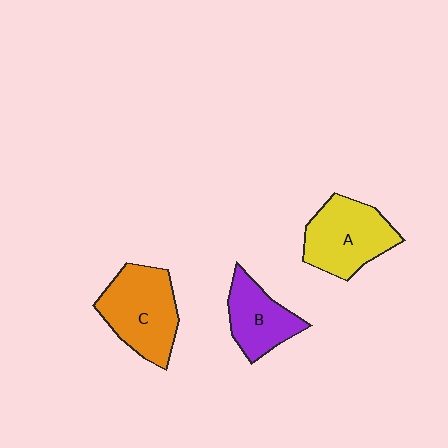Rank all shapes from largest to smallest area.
From largest to smallest: C (orange), A (yellow), B (purple).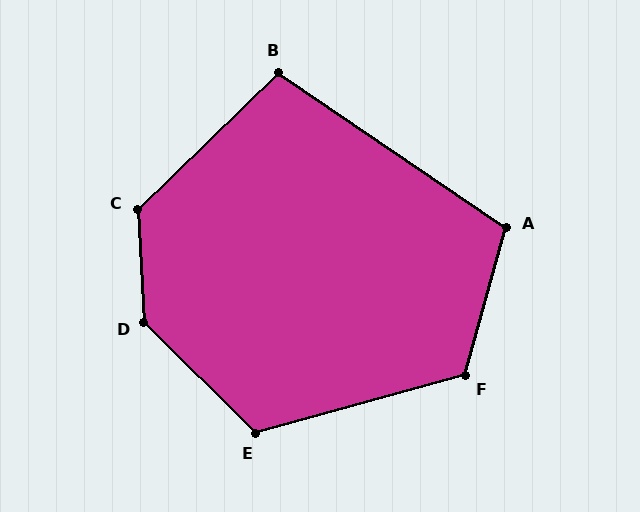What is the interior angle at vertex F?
Approximately 121 degrees (obtuse).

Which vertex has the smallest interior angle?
B, at approximately 101 degrees.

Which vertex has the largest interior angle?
D, at approximately 138 degrees.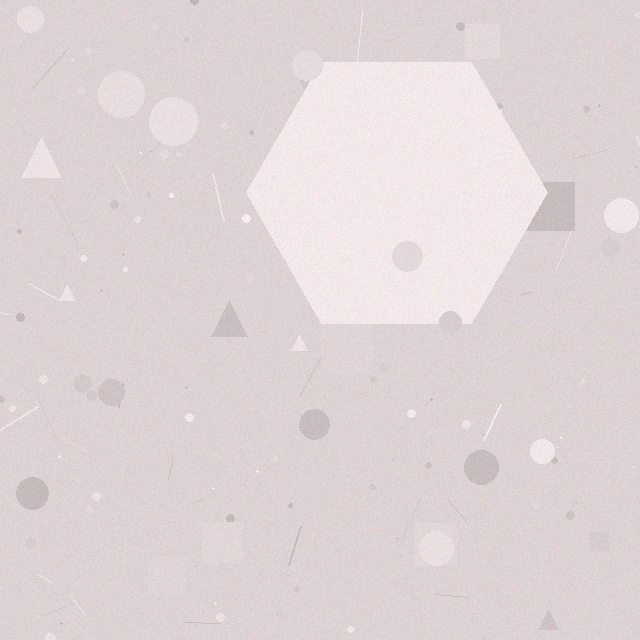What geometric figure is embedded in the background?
A hexagon is embedded in the background.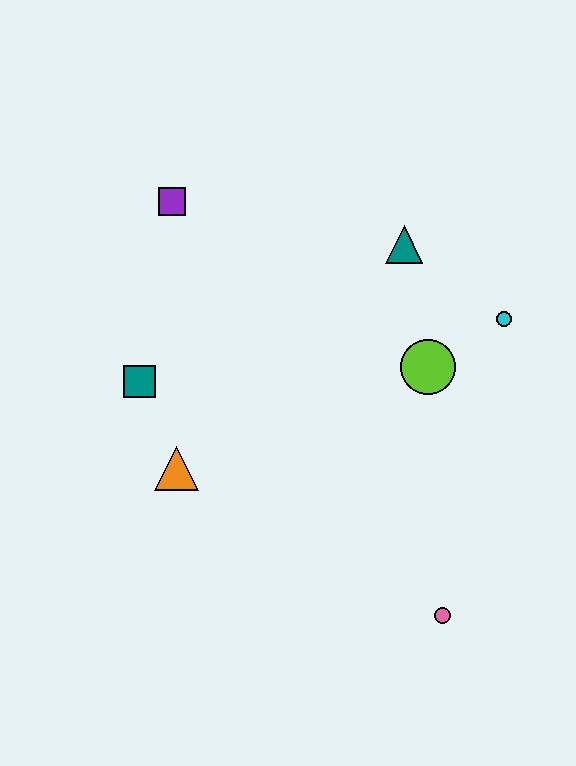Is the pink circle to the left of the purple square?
No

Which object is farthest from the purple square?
The pink circle is farthest from the purple square.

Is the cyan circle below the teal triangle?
Yes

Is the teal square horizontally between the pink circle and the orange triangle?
No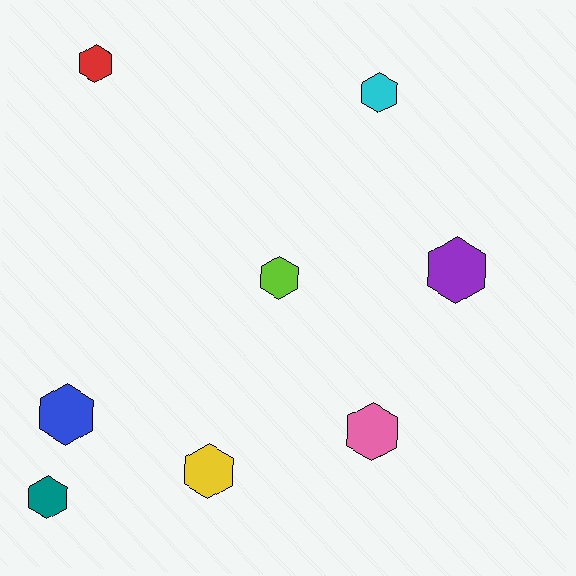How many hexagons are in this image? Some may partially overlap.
There are 8 hexagons.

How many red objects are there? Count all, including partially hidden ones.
There is 1 red object.